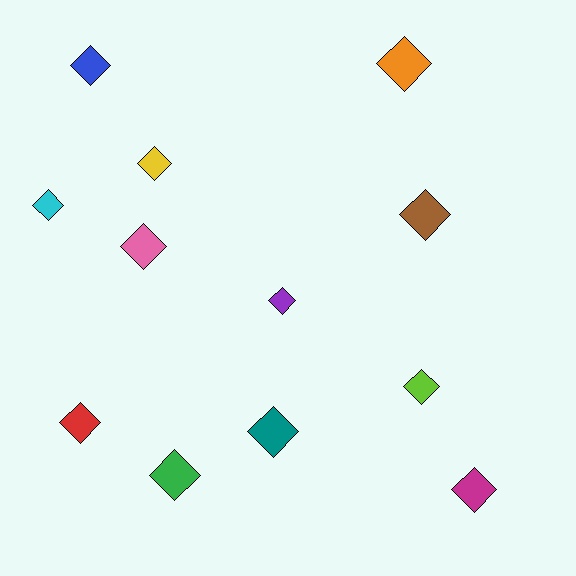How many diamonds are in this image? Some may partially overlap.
There are 12 diamonds.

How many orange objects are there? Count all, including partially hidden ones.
There is 1 orange object.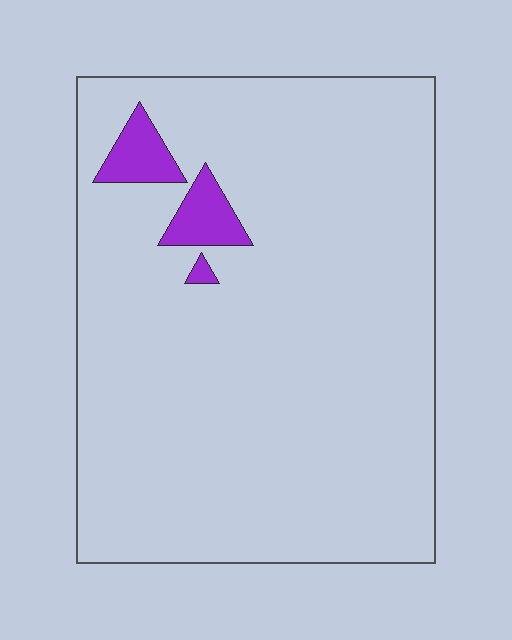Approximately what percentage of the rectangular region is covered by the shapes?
Approximately 5%.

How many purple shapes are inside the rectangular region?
3.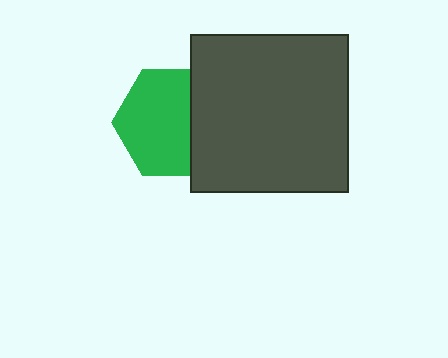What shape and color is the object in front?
The object in front is a dark gray square.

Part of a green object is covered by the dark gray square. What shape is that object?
It is a hexagon.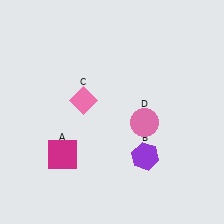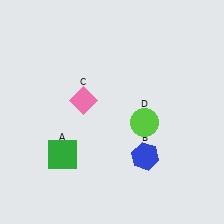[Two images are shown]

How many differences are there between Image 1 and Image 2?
There are 3 differences between the two images.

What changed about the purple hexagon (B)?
In Image 1, B is purple. In Image 2, it changed to blue.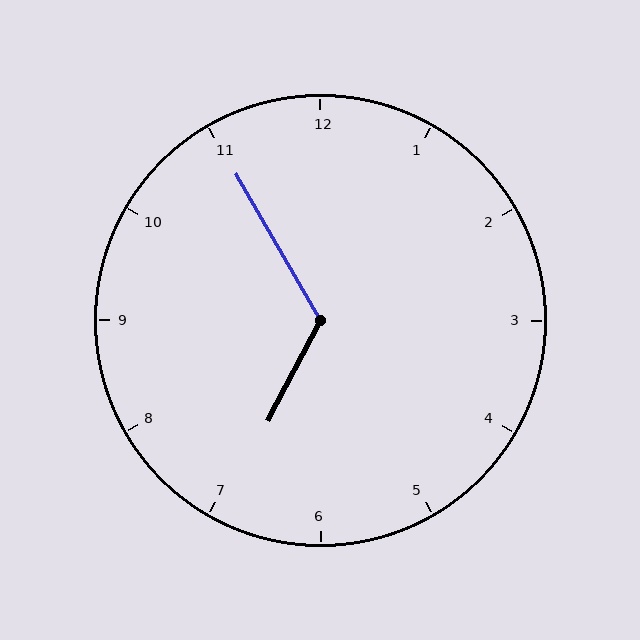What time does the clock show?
6:55.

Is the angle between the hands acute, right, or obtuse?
It is obtuse.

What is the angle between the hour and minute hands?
Approximately 122 degrees.